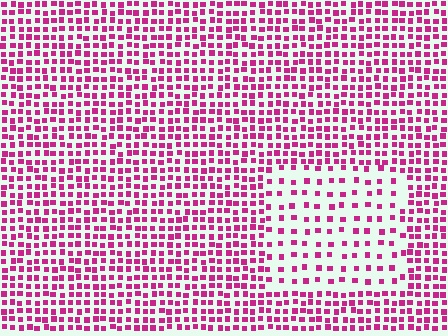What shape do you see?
I see a rectangle.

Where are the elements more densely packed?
The elements are more densely packed outside the rectangle boundary.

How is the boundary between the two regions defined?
The boundary is defined by a change in element density (approximately 2.3x ratio). All elements are the same color, size, and shape.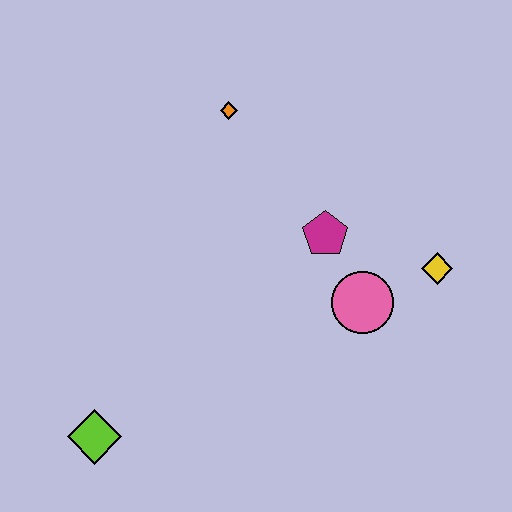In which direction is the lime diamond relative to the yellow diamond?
The lime diamond is to the left of the yellow diamond.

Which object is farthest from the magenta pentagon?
The lime diamond is farthest from the magenta pentagon.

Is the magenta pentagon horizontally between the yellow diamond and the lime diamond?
Yes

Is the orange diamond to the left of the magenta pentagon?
Yes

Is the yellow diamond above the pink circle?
Yes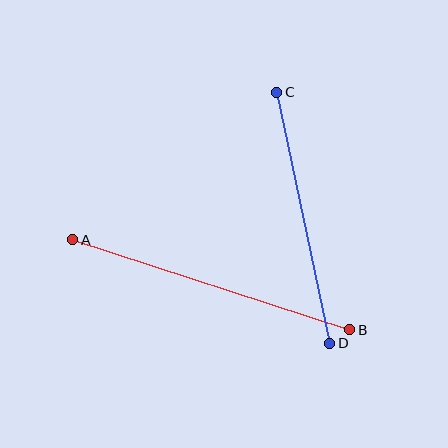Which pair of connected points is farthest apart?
Points A and B are farthest apart.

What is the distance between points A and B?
The distance is approximately 291 pixels.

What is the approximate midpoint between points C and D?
The midpoint is at approximately (303, 218) pixels.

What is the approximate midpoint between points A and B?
The midpoint is at approximately (211, 285) pixels.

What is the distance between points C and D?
The distance is approximately 256 pixels.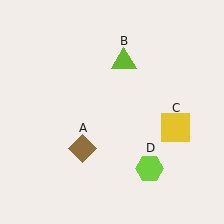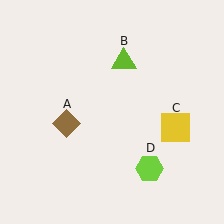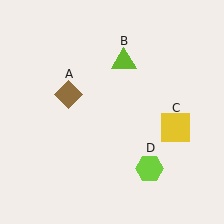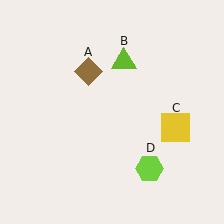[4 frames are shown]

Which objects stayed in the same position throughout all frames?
Lime triangle (object B) and yellow square (object C) and lime hexagon (object D) remained stationary.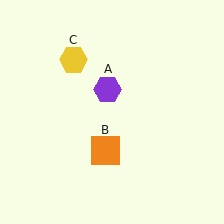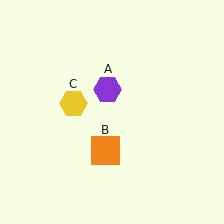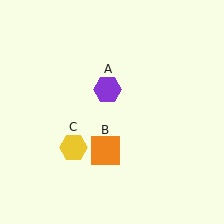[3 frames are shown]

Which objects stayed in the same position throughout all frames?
Purple hexagon (object A) and orange square (object B) remained stationary.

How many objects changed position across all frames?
1 object changed position: yellow hexagon (object C).